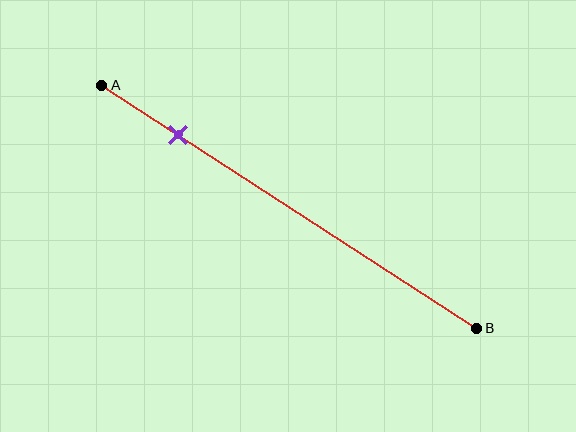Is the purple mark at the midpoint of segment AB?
No, the mark is at about 20% from A, not at the 50% midpoint.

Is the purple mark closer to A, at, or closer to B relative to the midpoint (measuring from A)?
The purple mark is closer to point A than the midpoint of segment AB.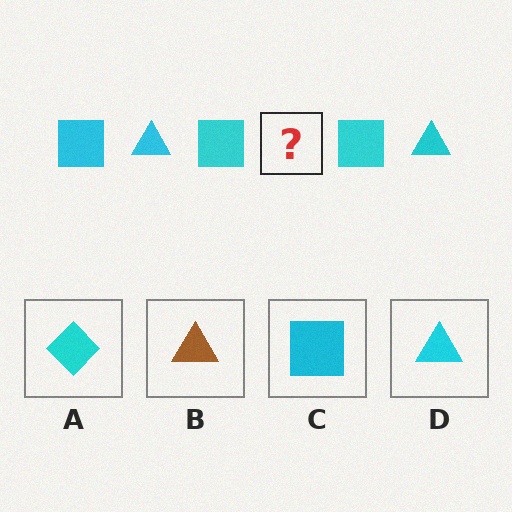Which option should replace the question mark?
Option D.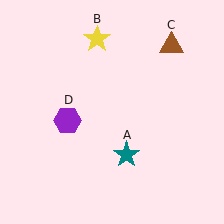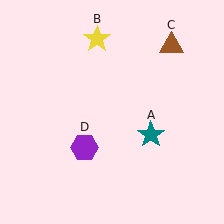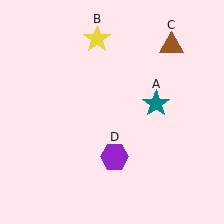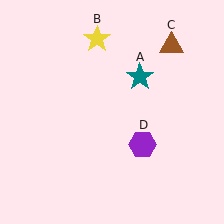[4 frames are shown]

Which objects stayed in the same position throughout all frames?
Yellow star (object B) and brown triangle (object C) remained stationary.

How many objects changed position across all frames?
2 objects changed position: teal star (object A), purple hexagon (object D).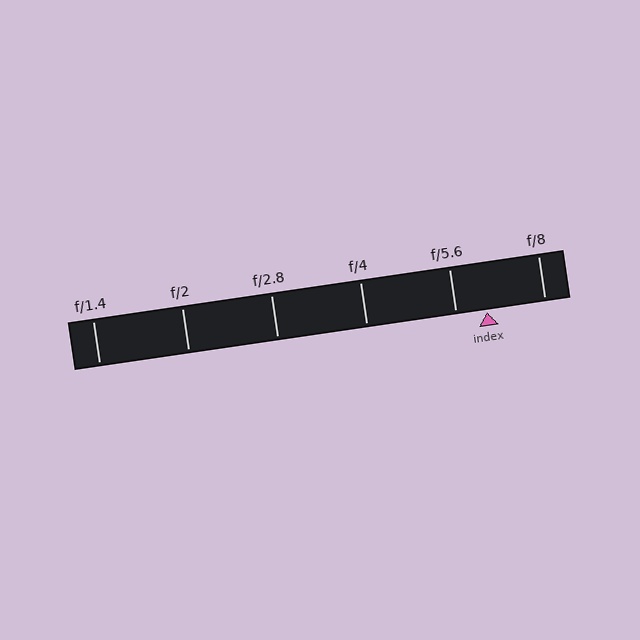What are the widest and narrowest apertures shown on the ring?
The widest aperture shown is f/1.4 and the narrowest is f/8.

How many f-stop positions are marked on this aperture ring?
There are 6 f-stop positions marked.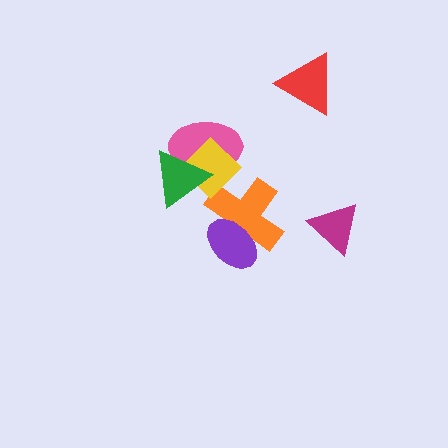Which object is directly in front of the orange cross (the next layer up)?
The yellow diamond is directly in front of the orange cross.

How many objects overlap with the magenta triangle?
0 objects overlap with the magenta triangle.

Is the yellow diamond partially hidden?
Yes, it is partially covered by another shape.